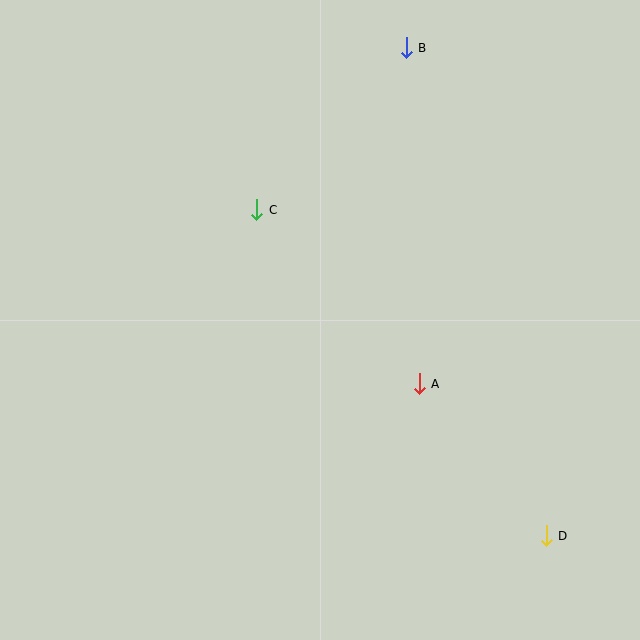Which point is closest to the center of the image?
Point A at (419, 384) is closest to the center.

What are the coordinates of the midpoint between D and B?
The midpoint between D and B is at (476, 292).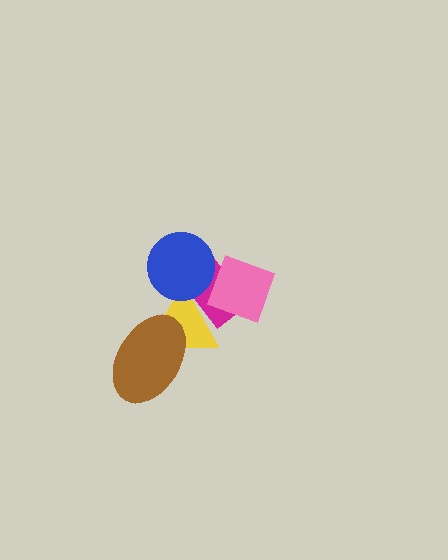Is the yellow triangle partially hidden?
Yes, it is partially covered by another shape.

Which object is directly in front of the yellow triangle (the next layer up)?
The pink diamond is directly in front of the yellow triangle.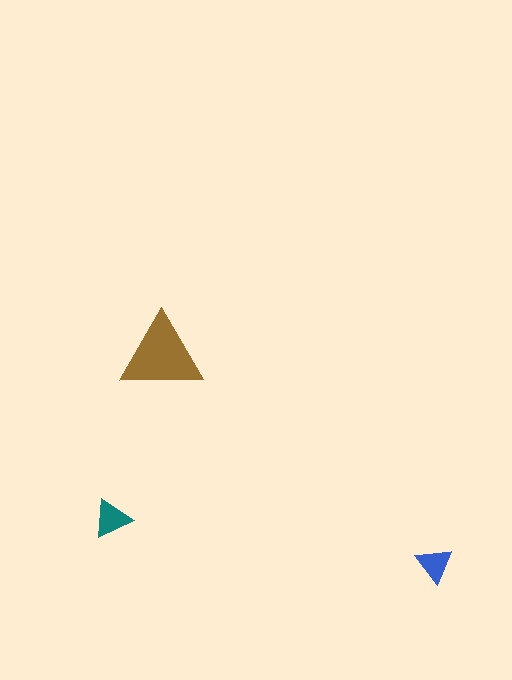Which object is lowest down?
The blue triangle is bottommost.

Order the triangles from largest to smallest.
the brown one, the teal one, the blue one.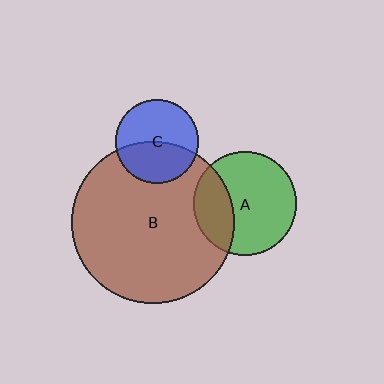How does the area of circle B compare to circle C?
Approximately 3.8 times.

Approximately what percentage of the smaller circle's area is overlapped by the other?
Approximately 30%.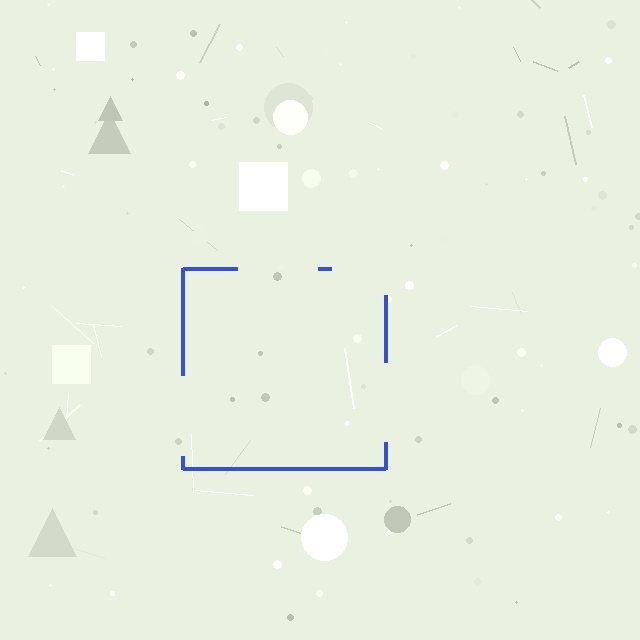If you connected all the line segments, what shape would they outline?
They would outline a square.